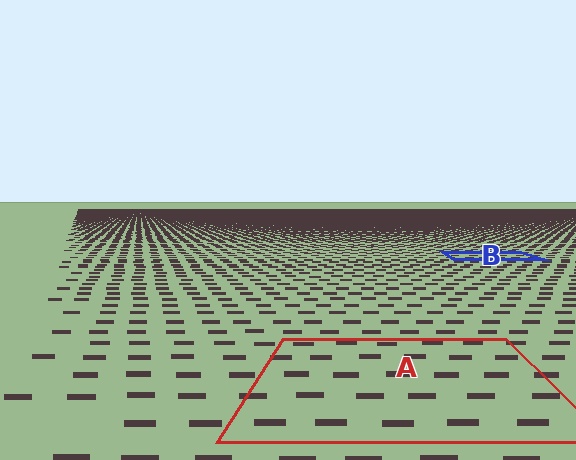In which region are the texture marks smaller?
The texture marks are smaller in region B, because it is farther away.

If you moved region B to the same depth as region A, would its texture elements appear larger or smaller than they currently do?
They would appear larger. At a closer depth, the same texture elements are projected at a bigger on-screen size.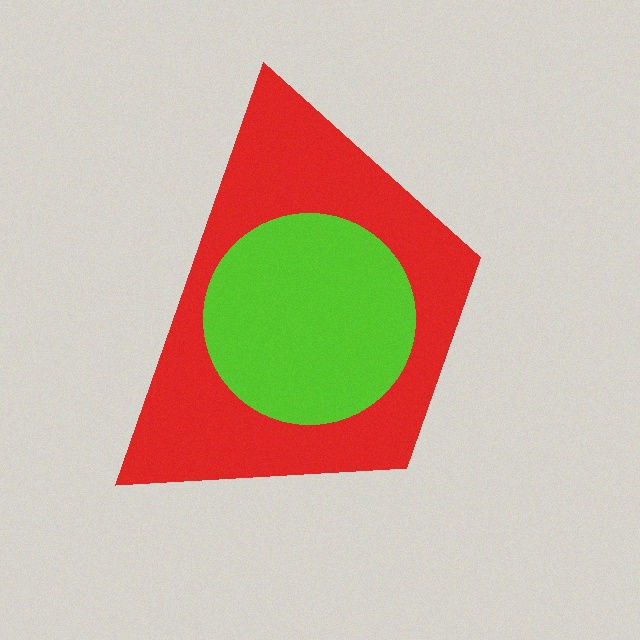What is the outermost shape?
The red trapezoid.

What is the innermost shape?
The lime circle.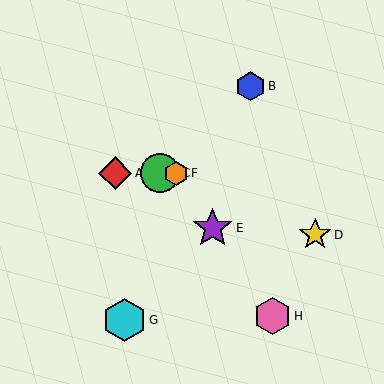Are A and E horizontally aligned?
No, A is at y≈173 and E is at y≈228.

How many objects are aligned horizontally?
3 objects (A, C, F) are aligned horizontally.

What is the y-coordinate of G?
Object G is at y≈320.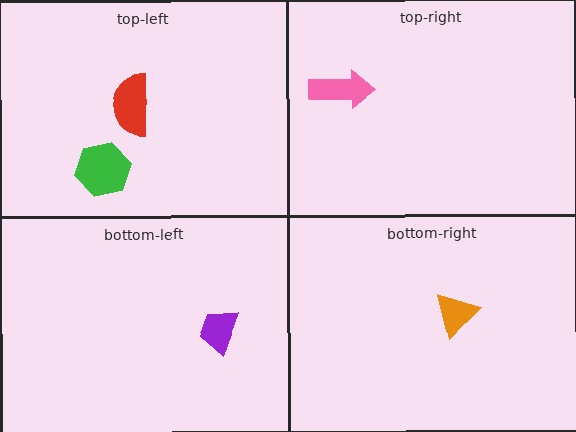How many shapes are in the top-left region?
2.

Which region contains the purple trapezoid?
The bottom-left region.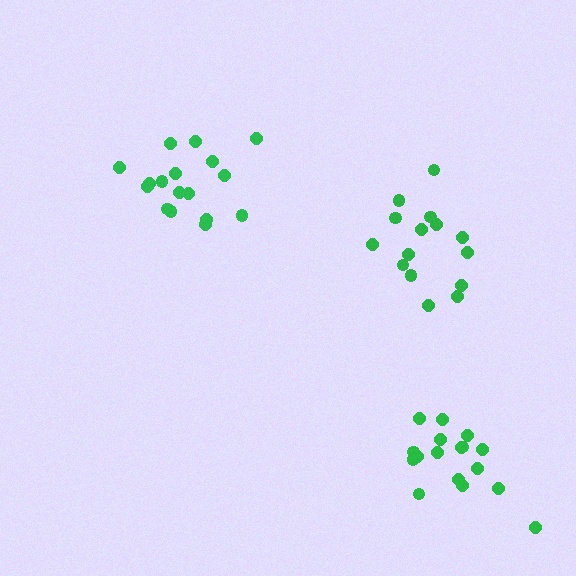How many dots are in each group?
Group 1: 17 dots, Group 2: 17 dots, Group 3: 15 dots (49 total).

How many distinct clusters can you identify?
There are 3 distinct clusters.